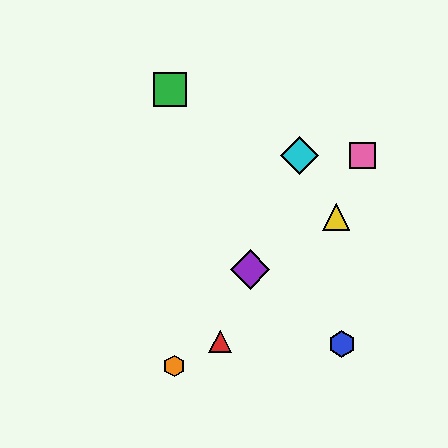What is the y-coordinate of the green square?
The green square is at y≈90.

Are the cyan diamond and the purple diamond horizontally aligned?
No, the cyan diamond is at y≈156 and the purple diamond is at y≈270.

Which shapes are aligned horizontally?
The cyan diamond, the pink square are aligned horizontally.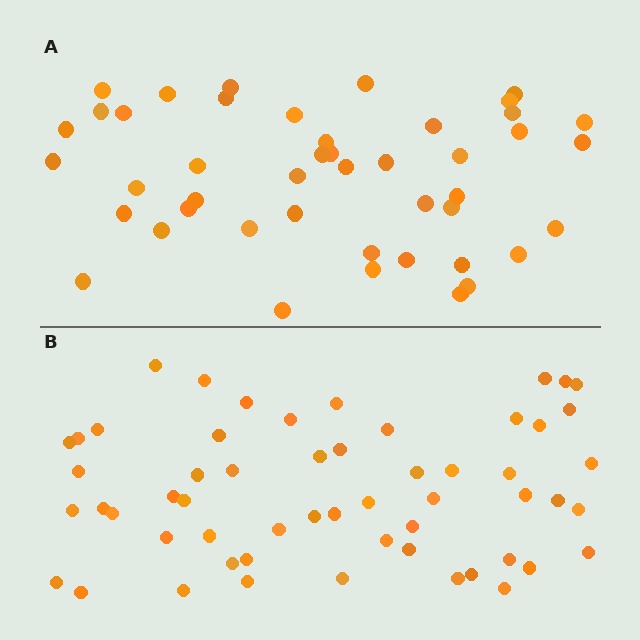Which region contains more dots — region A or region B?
Region B (the bottom region) has more dots.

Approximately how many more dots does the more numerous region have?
Region B has roughly 12 or so more dots than region A.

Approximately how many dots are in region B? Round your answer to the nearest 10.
About 60 dots. (The exact count is 56, which rounds to 60.)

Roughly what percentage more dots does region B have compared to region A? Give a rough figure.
About 25% more.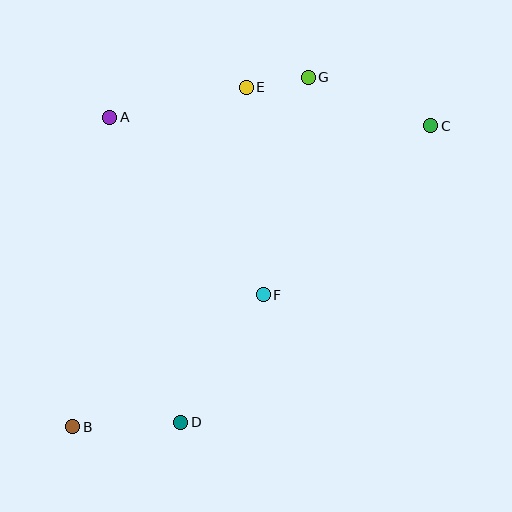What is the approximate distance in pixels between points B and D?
The distance between B and D is approximately 108 pixels.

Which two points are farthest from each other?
Points B and C are farthest from each other.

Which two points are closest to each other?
Points E and G are closest to each other.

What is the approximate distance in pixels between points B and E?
The distance between B and E is approximately 381 pixels.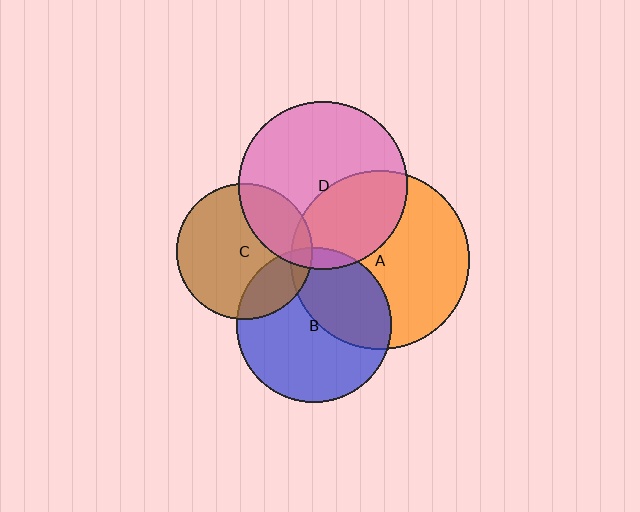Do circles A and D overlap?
Yes.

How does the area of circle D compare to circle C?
Approximately 1.5 times.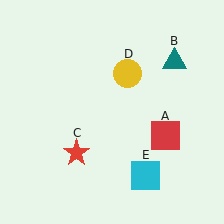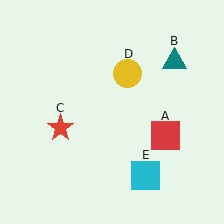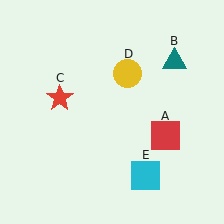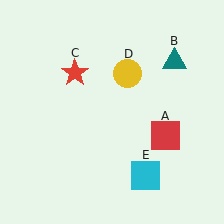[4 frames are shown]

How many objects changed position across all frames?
1 object changed position: red star (object C).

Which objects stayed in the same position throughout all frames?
Red square (object A) and teal triangle (object B) and yellow circle (object D) and cyan square (object E) remained stationary.